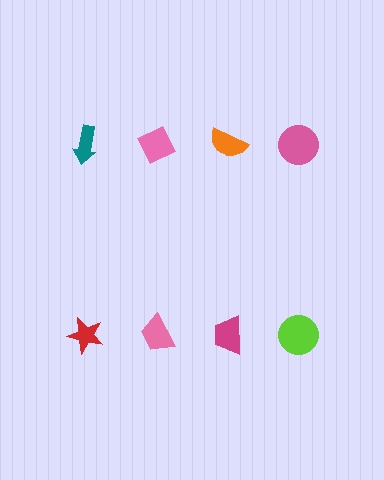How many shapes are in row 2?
4 shapes.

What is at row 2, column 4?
A lime circle.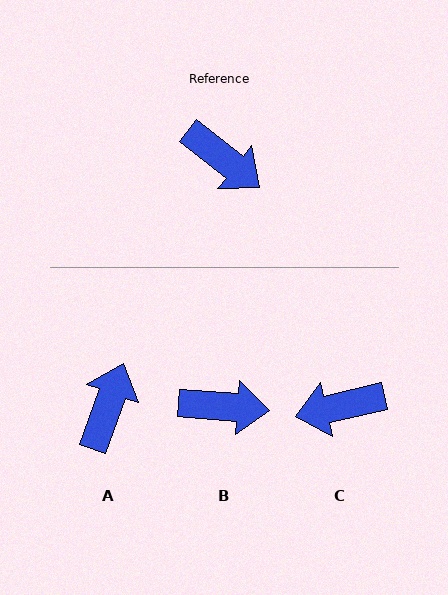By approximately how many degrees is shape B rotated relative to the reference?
Approximately 34 degrees counter-clockwise.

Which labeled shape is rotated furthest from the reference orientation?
C, about 129 degrees away.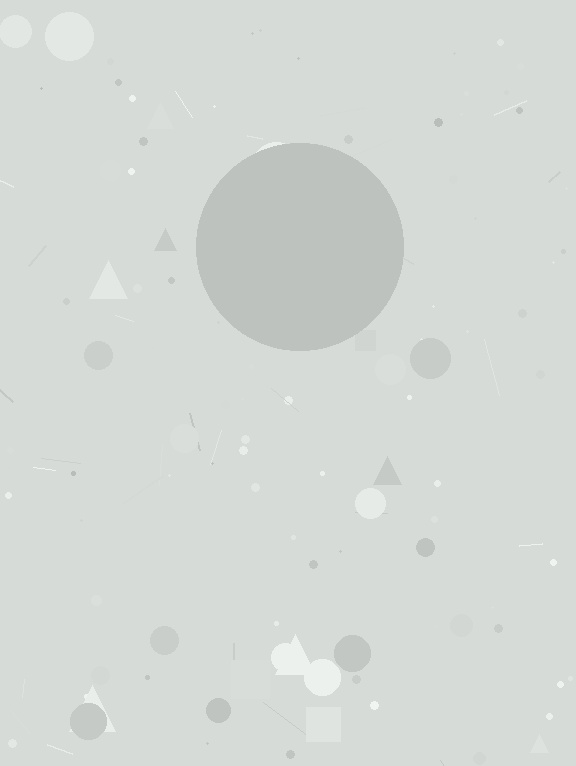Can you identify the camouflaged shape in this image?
The camouflaged shape is a circle.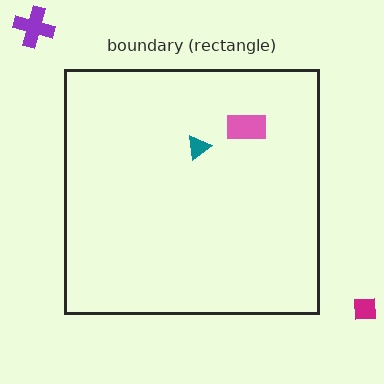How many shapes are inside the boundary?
2 inside, 2 outside.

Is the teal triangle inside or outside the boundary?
Inside.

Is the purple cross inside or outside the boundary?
Outside.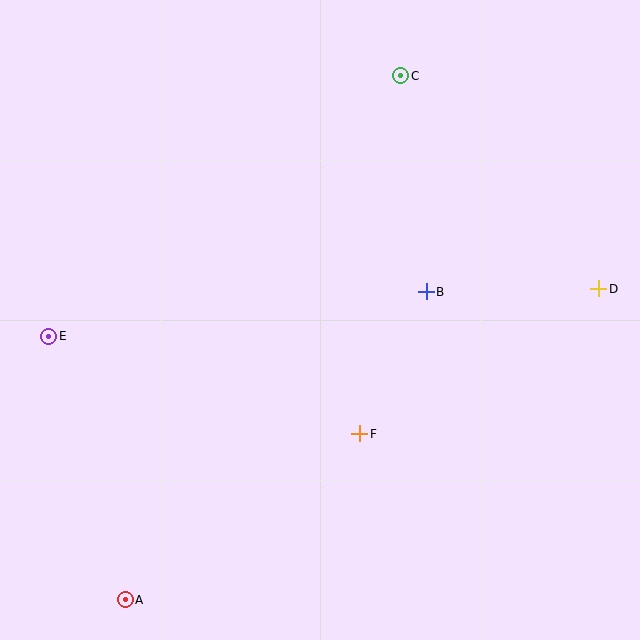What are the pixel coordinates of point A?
Point A is at (125, 600).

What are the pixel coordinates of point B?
Point B is at (426, 292).